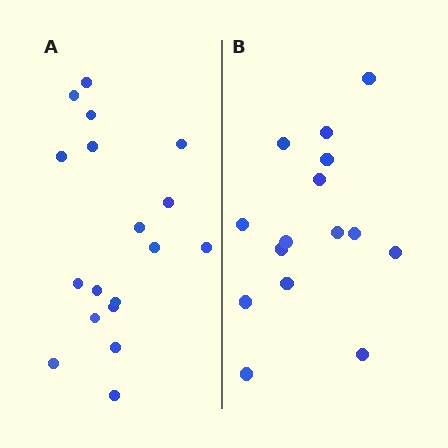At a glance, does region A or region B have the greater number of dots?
Region A (the left region) has more dots.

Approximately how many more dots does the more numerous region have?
Region A has just a few more — roughly 2 or 3 more dots than region B.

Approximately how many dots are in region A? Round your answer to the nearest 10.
About 20 dots. (The exact count is 18, which rounds to 20.)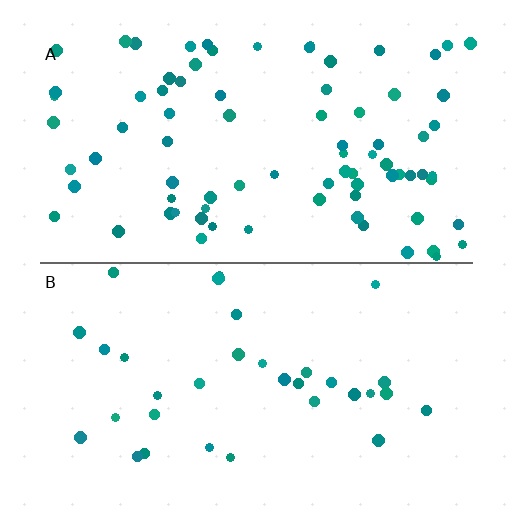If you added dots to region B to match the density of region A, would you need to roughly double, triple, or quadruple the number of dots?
Approximately double.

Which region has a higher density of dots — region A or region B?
A (the top).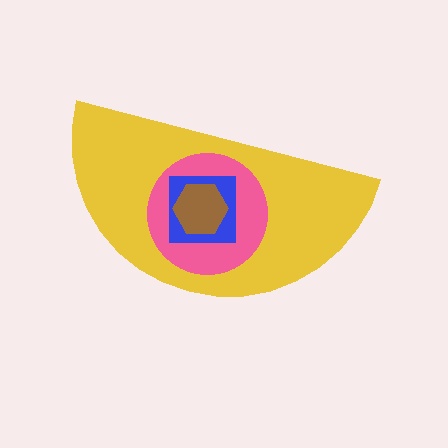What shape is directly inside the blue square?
The brown hexagon.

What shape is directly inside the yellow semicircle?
The pink circle.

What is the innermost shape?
The brown hexagon.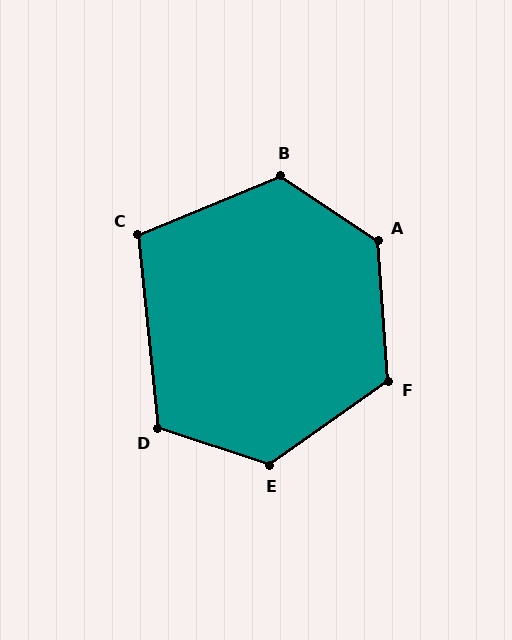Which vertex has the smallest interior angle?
C, at approximately 106 degrees.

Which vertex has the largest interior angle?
A, at approximately 127 degrees.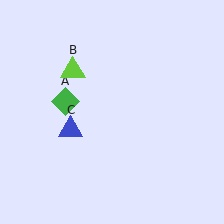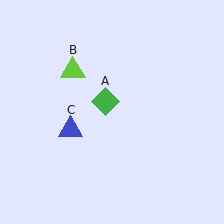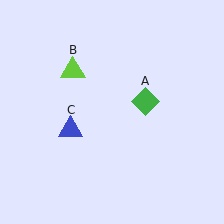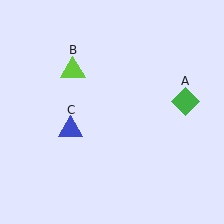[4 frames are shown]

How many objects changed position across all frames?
1 object changed position: green diamond (object A).